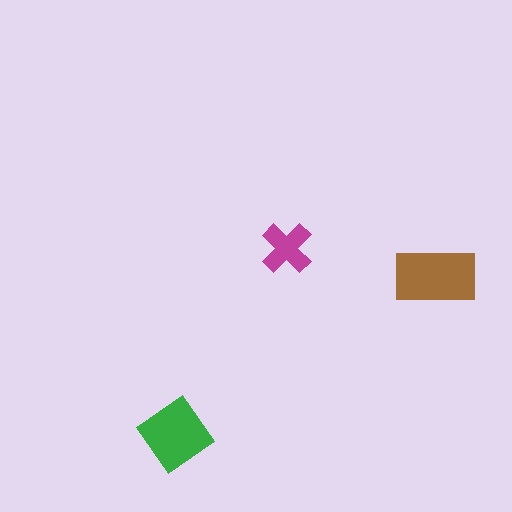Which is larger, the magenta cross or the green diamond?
The green diamond.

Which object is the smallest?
The magenta cross.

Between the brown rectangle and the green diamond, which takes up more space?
The brown rectangle.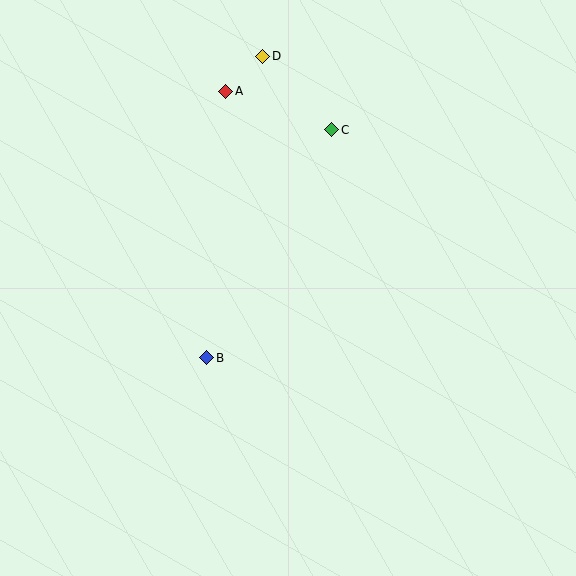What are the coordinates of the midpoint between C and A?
The midpoint between C and A is at (279, 111).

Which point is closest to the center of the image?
Point B at (207, 358) is closest to the center.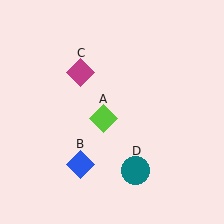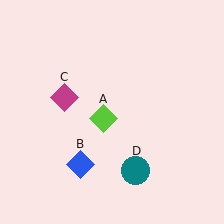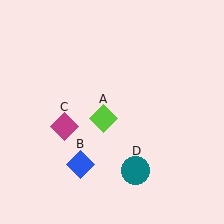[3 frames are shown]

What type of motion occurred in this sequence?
The magenta diamond (object C) rotated counterclockwise around the center of the scene.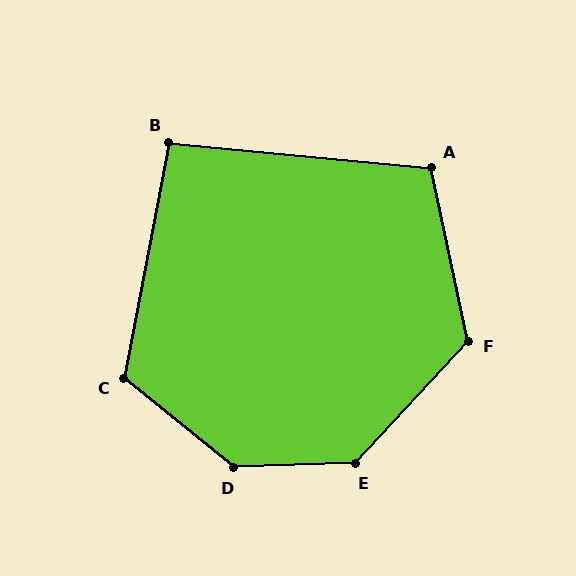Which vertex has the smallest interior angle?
B, at approximately 96 degrees.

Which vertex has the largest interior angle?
D, at approximately 139 degrees.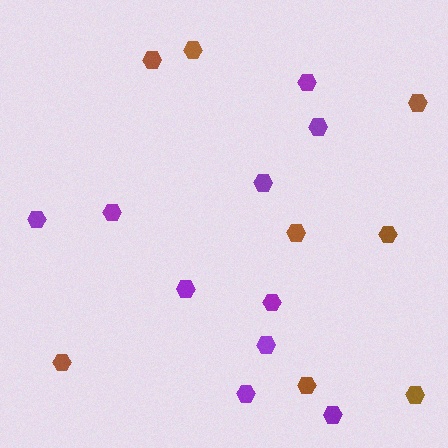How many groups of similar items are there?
There are 2 groups: one group of brown hexagons (8) and one group of purple hexagons (10).